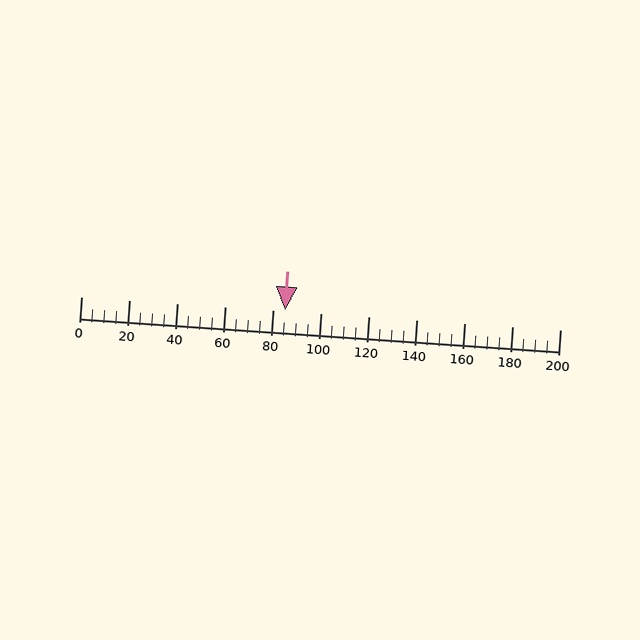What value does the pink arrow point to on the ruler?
The pink arrow points to approximately 85.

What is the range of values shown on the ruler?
The ruler shows values from 0 to 200.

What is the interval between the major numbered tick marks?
The major tick marks are spaced 20 units apart.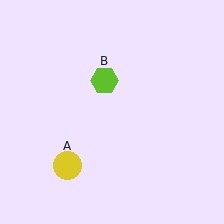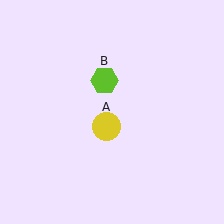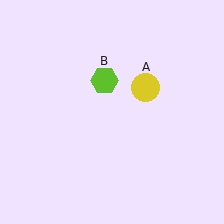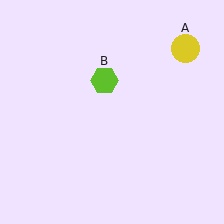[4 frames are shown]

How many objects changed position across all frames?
1 object changed position: yellow circle (object A).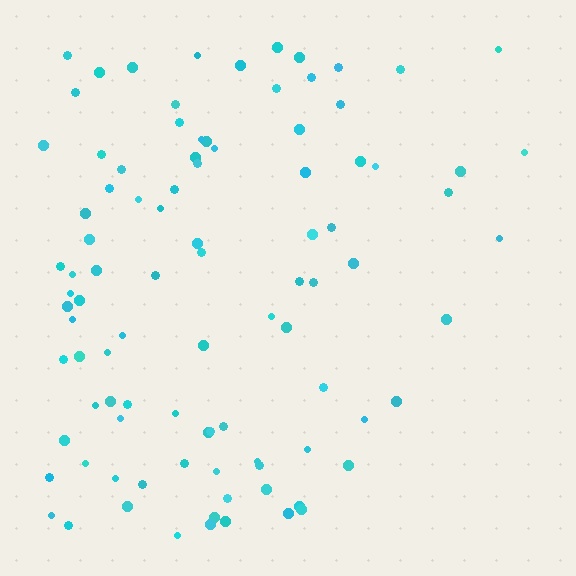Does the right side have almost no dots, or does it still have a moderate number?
Still a moderate number, just noticeably fewer than the left.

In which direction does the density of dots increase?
From right to left, with the left side densest.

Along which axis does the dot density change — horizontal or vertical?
Horizontal.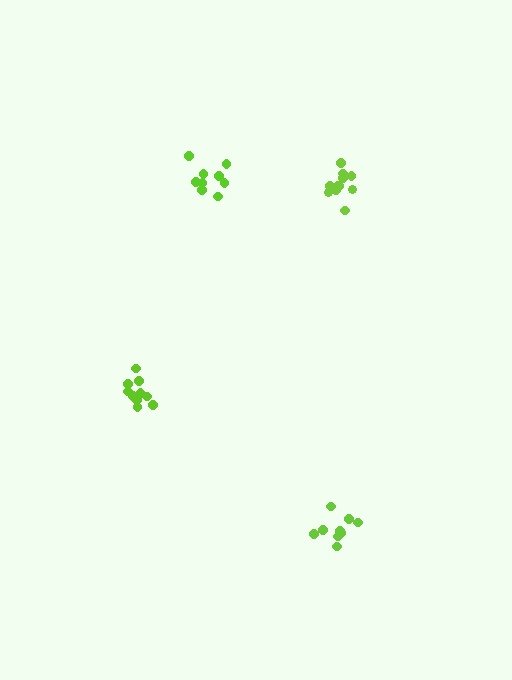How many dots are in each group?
Group 1: 9 dots, Group 2: 11 dots, Group 3: 9 dots, Group 4: 11 dots (40 total).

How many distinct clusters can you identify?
There are 4 distinct clusters.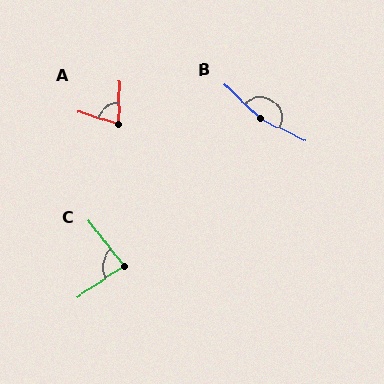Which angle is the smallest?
A, at approximately 73 degrees.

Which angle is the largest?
B, at approximately 162 degrees.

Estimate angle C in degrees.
Approximately 85 degrees.